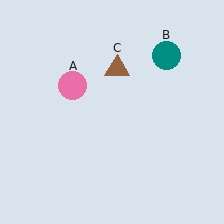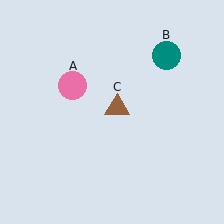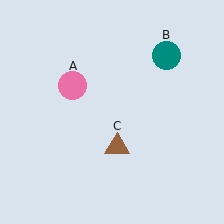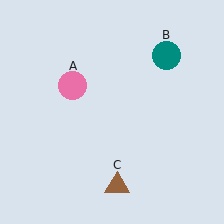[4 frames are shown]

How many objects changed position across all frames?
1 object changed position: brown triangle (object C).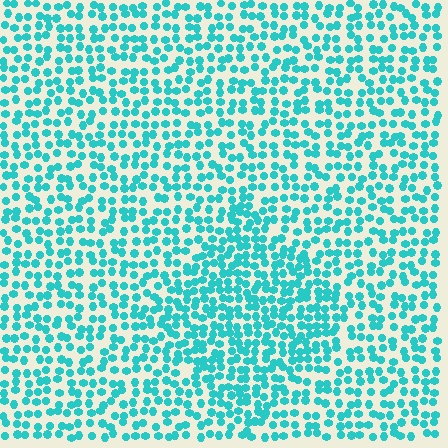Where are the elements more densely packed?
The elements are more densely packed inside the diamond boundary.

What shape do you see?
I see a diamond.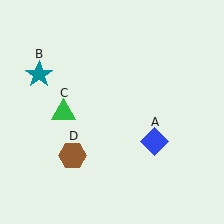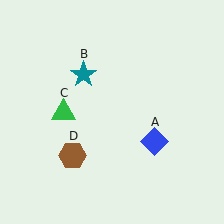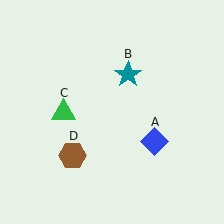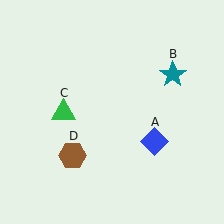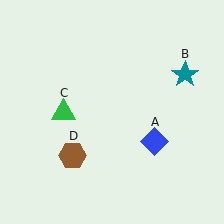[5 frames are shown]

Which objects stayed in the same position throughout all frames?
Blue diamond (object A) and green triangle (object C) and brown hexagon (object D) remained stationary.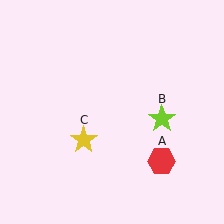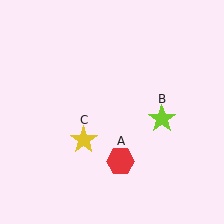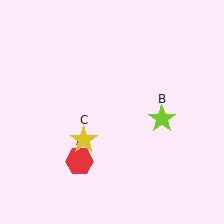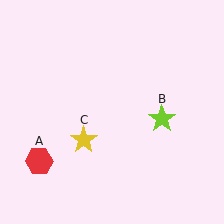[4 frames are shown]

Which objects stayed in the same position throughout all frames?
Lime star (object B) and yellow star (object C) remained stationary.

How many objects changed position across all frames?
1 object changed position: red hexagon (object A).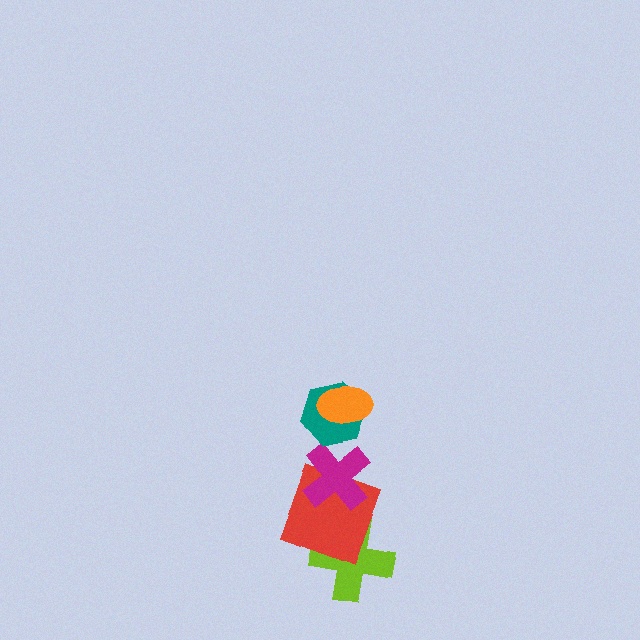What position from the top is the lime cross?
The lime cross is 5th from the top.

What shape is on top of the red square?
The magenta cross is on top of the red square.